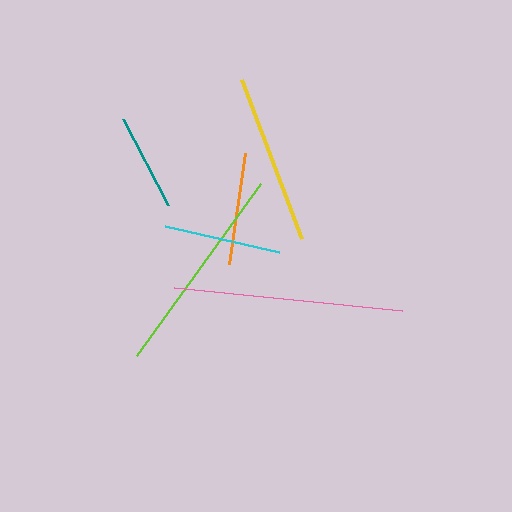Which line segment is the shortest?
The teal line is the shortest at approximately 97 pixels.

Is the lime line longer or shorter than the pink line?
The pink line is longer than the lime line.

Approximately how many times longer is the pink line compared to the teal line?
The pink line is approximately 2.4 times the length of the teal line.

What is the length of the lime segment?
The lime segment is approximately 211 pixels long.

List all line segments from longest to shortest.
From longest to shortest: pink, lime, yellow, cyan, orange, teal.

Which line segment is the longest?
The pink line is the longest at approximately 229 pixels.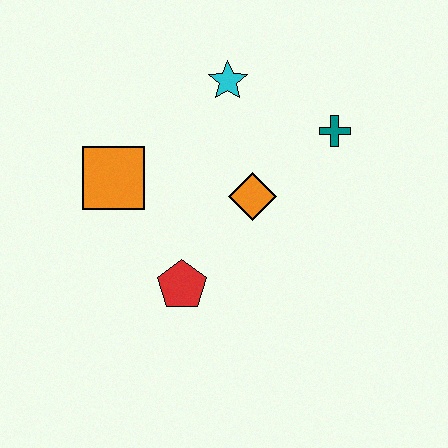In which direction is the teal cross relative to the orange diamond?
The teal cross is to the right of the orange diamond.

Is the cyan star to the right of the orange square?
Yes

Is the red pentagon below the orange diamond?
Yes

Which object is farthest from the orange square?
The teal cross is farthest from the orange square.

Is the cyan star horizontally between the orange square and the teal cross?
Yes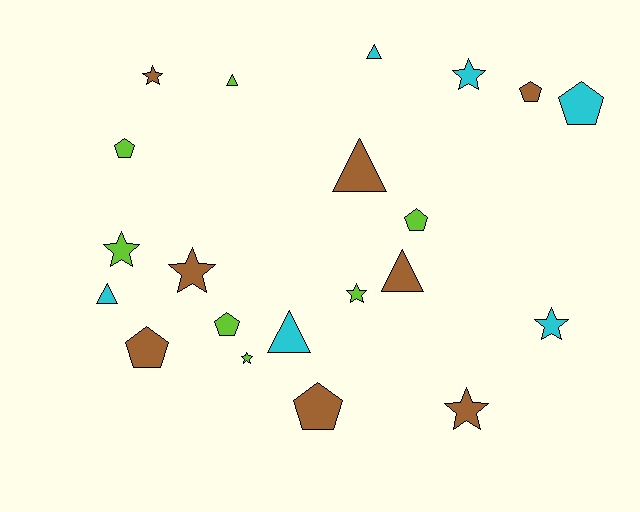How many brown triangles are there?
There are 2 brown triangles.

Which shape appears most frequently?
Star, with 8 objects.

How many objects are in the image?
There are 21 objects.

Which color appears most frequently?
Brown, with 8 objects.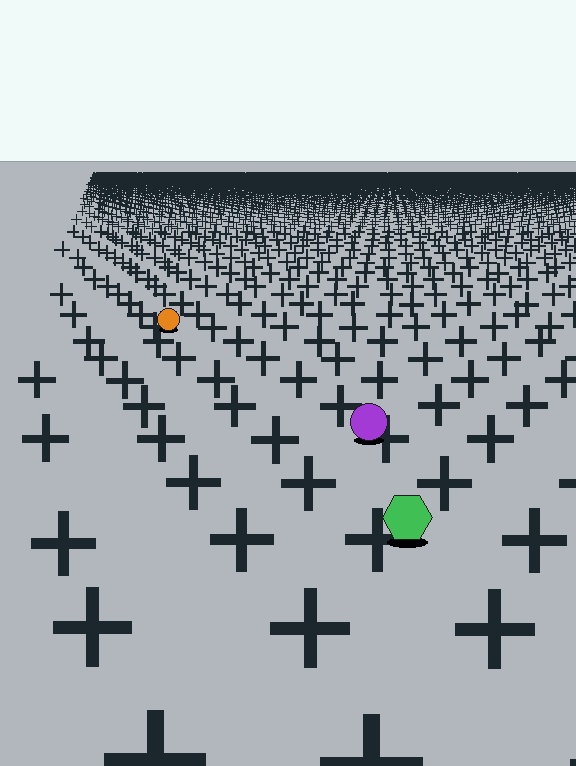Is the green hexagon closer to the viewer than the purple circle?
Yes. The green hexagon is closer — you can tell from the texture gradient: the ground texture is coarser near it.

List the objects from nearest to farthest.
From nearest to farthest: the green hexagon, the purple circle, the orange circle.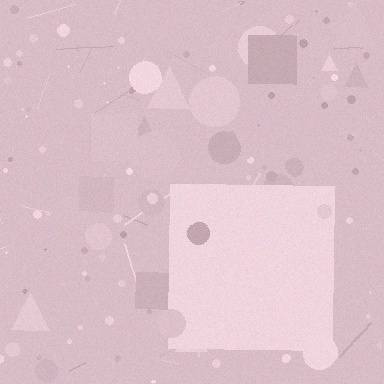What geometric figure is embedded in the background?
A square is embedded in the background.